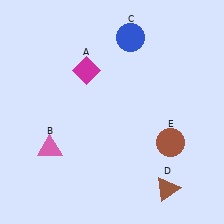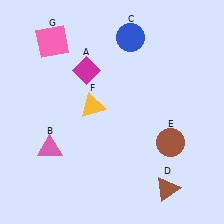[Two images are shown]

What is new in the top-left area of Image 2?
A pink square (G) was added in the top-left area of Image 2.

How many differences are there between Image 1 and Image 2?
There are 2 differences between the two images.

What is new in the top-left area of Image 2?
A yellow triangle (F) was added in the top-left area of Image 2.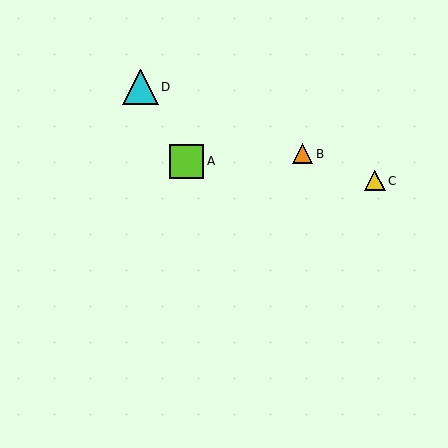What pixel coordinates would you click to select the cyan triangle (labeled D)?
Click at (140, 87) to select the cyan triangle D.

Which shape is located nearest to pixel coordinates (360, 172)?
The yellow triangle (labeled C) at (375, 181) is nearest to that location.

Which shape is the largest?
The cyan triangle (labeled D) is the largest.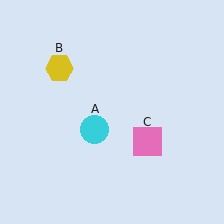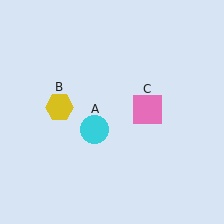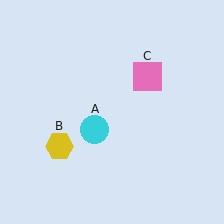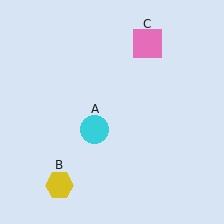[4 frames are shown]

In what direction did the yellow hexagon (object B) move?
The yellow hexagon (object B) moved down.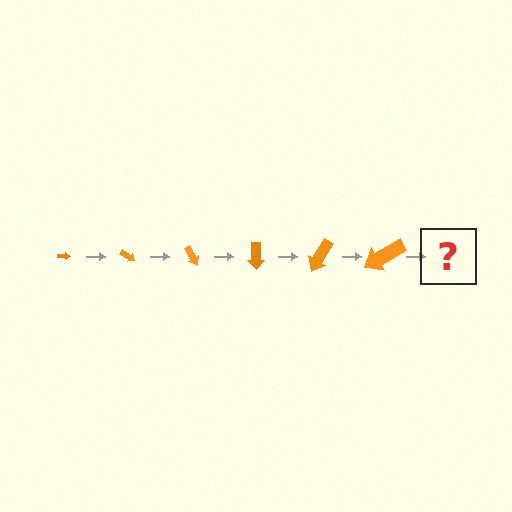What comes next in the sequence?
The next element should be an arrow, larger than the previous one and rotated 180 degrees from the start.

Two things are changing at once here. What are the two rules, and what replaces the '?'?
The two rules are that the arrow grows larger each step and it rotates 30 degrees each step. The '?' should be an arrow, larger than the previous one and rotated 180 degrees from the start.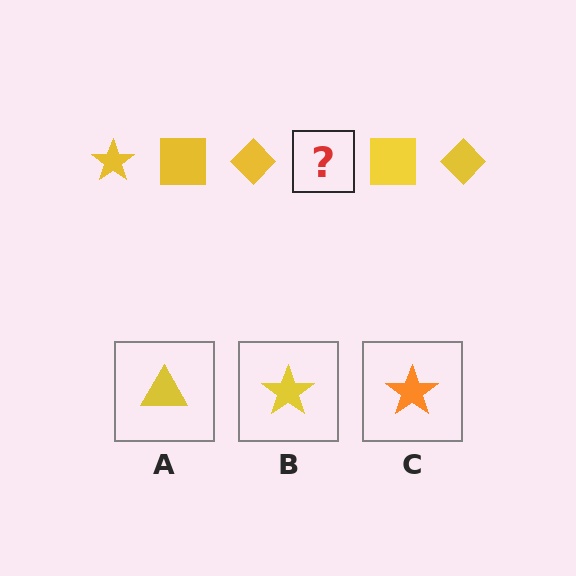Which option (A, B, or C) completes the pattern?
B.